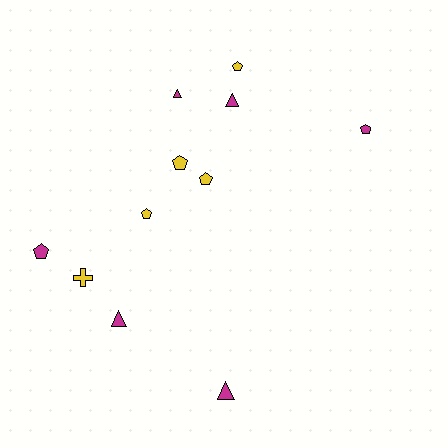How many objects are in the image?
There are 11 objects.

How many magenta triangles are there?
There are 4 magenta triangles.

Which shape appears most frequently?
Pentagon, with 6 objects.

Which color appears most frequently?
Magenta, with 6 objects.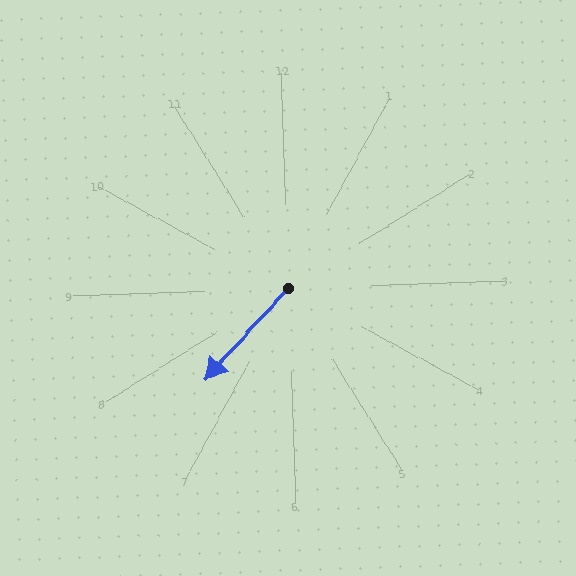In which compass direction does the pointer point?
Southwest.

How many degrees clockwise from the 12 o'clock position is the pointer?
Approximately 224 degrees.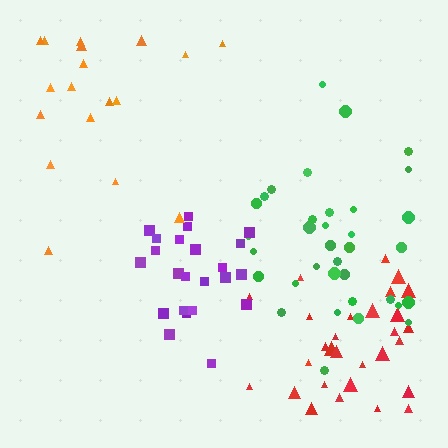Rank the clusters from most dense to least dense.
purple, green, red, orange.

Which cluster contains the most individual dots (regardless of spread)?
Green (35).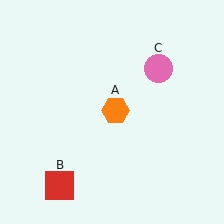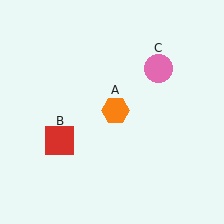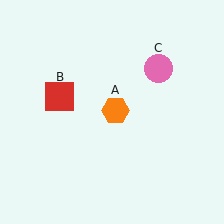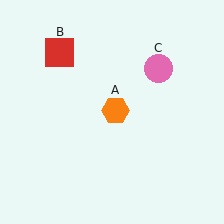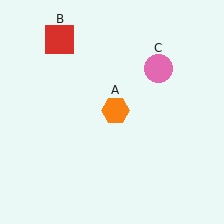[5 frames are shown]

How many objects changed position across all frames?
1 object changed position: red square (object B).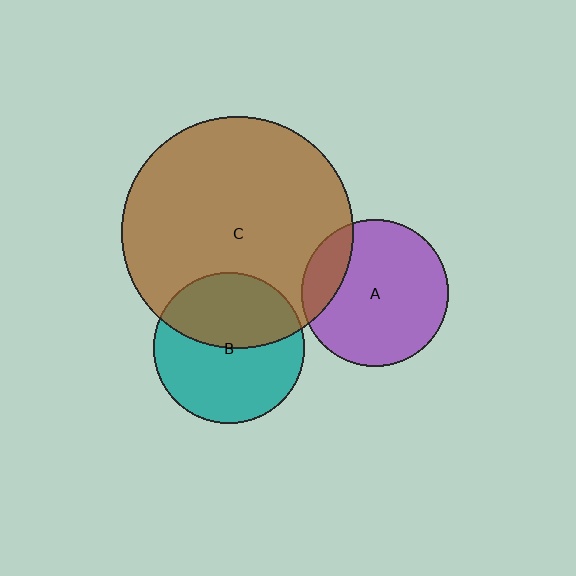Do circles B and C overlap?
Yes.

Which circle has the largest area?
Circle C (brown).